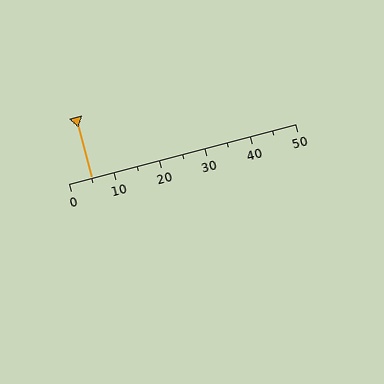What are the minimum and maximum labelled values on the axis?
The axis runs from 0 to 50.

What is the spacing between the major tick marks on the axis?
The major ticks are spaced 10 apart.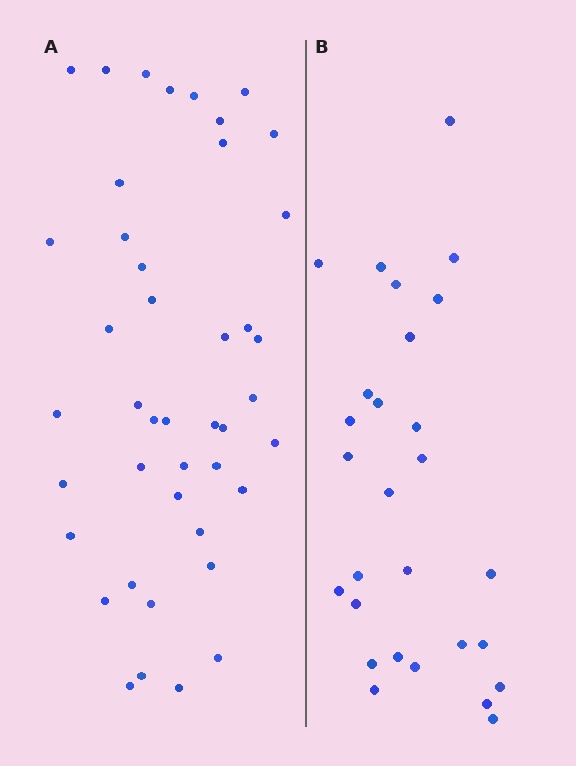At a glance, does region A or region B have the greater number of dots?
Region A (the left region) has more dots.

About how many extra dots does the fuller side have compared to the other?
Region A has approximately 15 more dots than region B.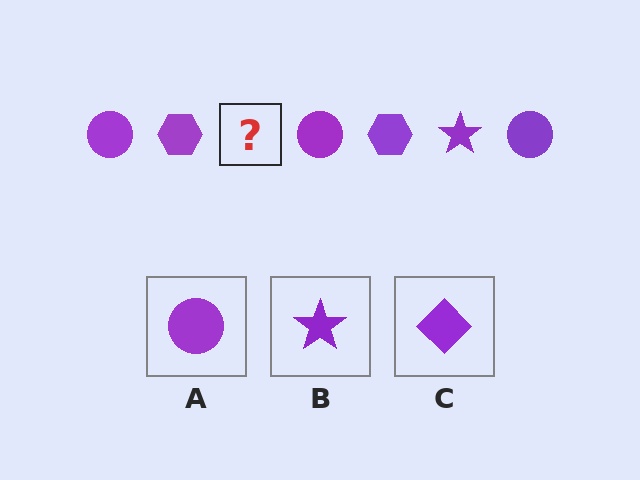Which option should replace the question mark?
Option B.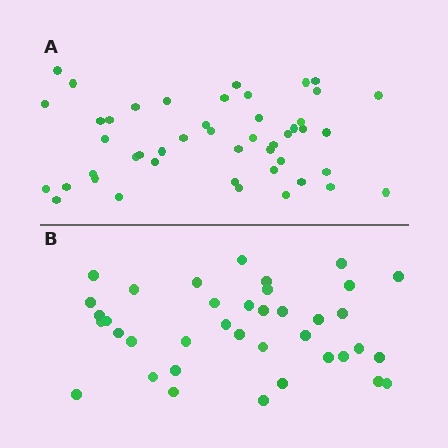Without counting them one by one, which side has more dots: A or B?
Region A (the top region) has more dots.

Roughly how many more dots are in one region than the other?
Region A has roughly 8 or so more dots than region B.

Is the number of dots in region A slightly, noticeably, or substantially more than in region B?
Region A has only slightly more — the two regions are fairly close. The ratio is roughly 1.2 to 1.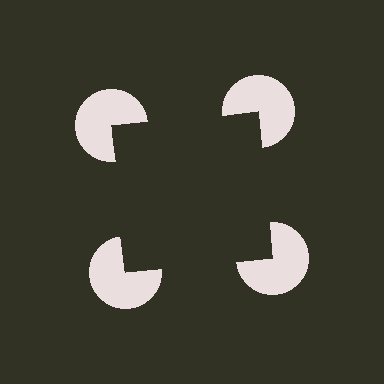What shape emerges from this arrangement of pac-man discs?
An illusory square — its edges are inferred from the aligned wedge cuts in the pac-man discs, not physically drawn.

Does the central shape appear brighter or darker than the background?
It typically appears slightly darker than the background, even though no actual brightness change is drawn.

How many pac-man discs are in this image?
There are 4 — one at each vertex of the illusory square.